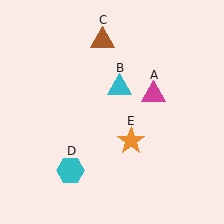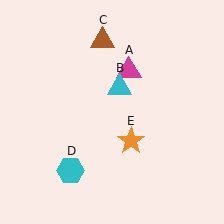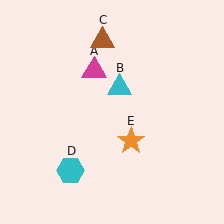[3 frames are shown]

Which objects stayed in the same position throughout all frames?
Cyan triangle (object B) and brown triangle (object C) and cyan hexagon (object D) and orange star (object E) remained stationary.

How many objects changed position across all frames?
1 object changed position: magenta triangle (object A).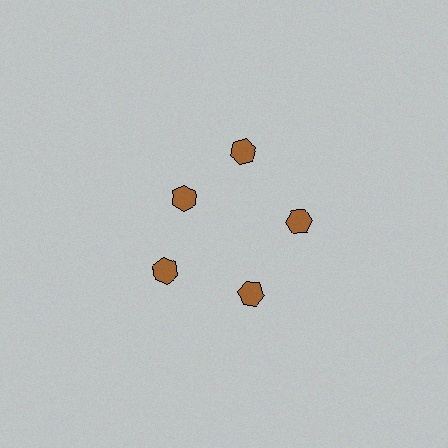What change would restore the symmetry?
The symmetry would be restored by moving it outward, back onto the ring so that all 5 hexagons sit at equal angles and equal distance from the center.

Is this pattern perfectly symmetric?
No. The 5 brown hexagons are arranged in a ring, but one element near the 10 o'clock position is pulled inward toward the center, breaking the 5-fold rotational symmetry.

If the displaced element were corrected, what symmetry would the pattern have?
It would have 5-fold rotational symmetry — the pattern would map onto itself every 72 degrees.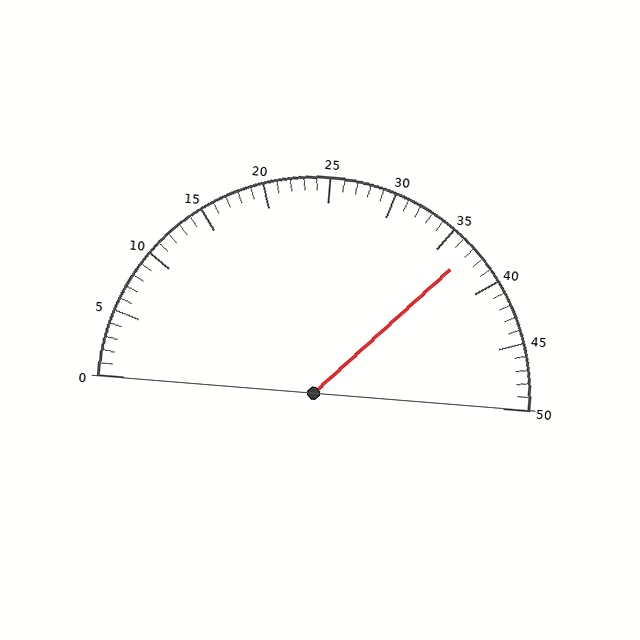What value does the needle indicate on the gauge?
The needle indicates approximately 37.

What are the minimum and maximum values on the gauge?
The gauge ranges from 0 to 50.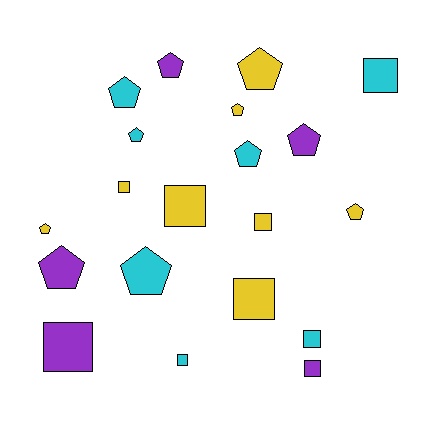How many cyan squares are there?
There are 3 cyan squares.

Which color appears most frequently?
Yellow, with 8 objects.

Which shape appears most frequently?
Pentagon, with 11 objects.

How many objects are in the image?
There are 20 objects.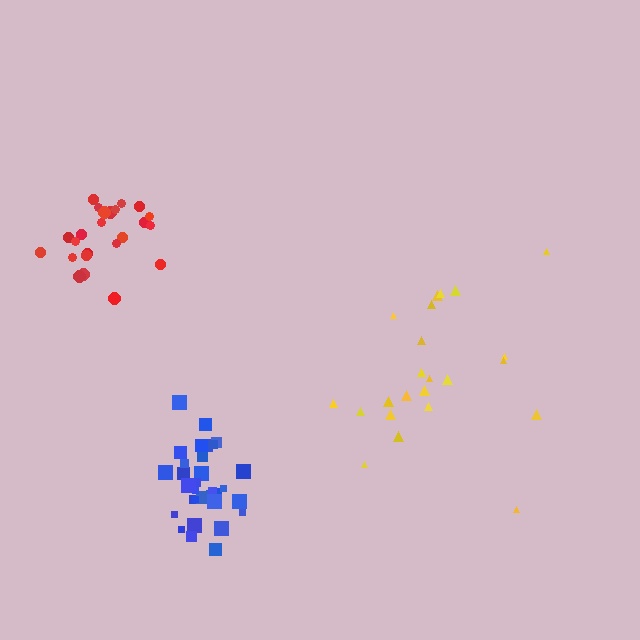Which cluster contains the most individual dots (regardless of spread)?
Blue (33).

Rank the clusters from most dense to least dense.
blue, red, yellow.